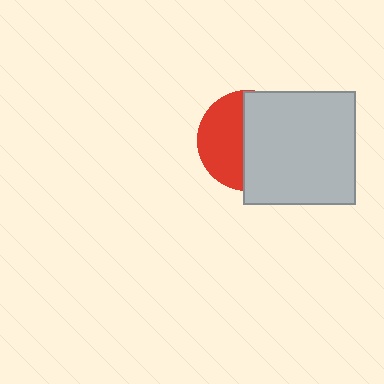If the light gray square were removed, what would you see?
You would see the complete red circle.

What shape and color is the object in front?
The object in front is a light gray square.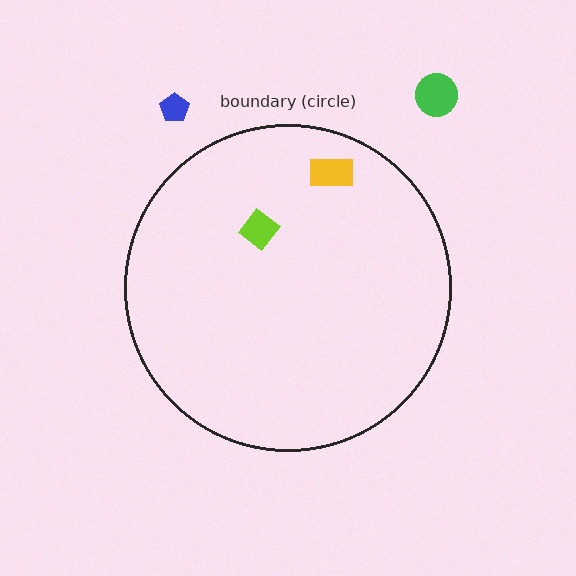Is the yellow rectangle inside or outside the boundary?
Inside.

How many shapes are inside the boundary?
2 inside, 2 outside.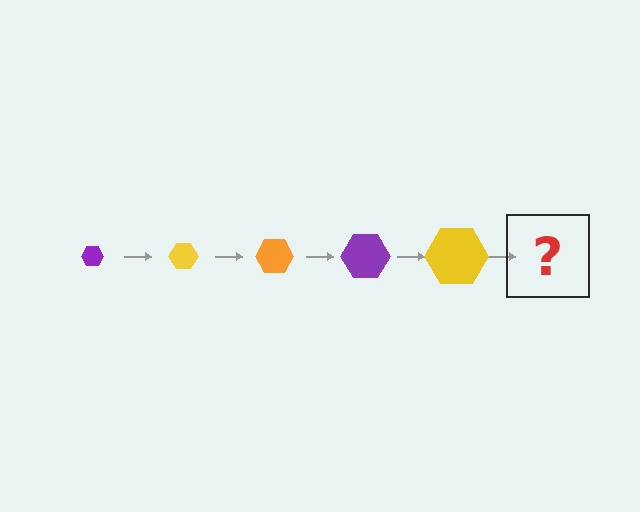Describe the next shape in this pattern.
It should be an orange hexagon, larger than the previous one.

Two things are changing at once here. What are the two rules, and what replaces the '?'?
The two rules are that the hexagon grows larger each step and the color cycles through purple, yellow, and orange. The '?' should be an orange hexagon, larger than the previous one.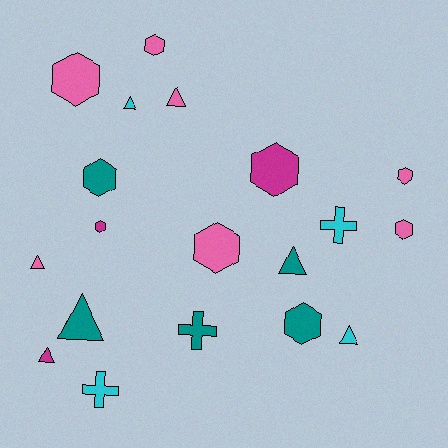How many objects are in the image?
There are 19 objects.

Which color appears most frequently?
Pink, with 7 objects.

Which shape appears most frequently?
Hexagon, with 9 objects.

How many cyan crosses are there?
There are 2 cyan crosses.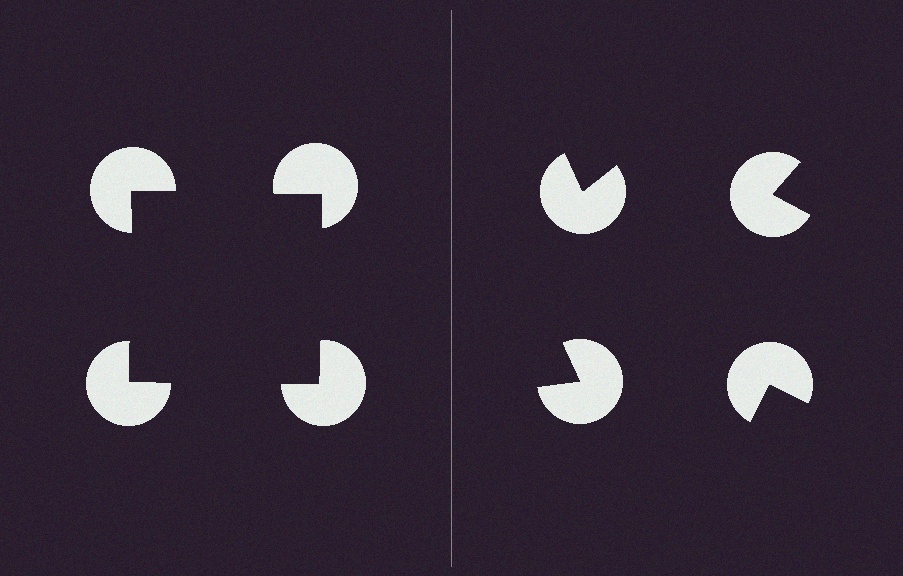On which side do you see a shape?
An illusory square appears on the left side. On the right side the wedge cuts are rotated, so no coherent shape forms.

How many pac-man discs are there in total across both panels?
8 — 4 on each side.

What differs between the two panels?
The pac-man discs are positioned identically on both sides; only the wedge orientations differ. On the left they align to a square; on the right they are misaligned.